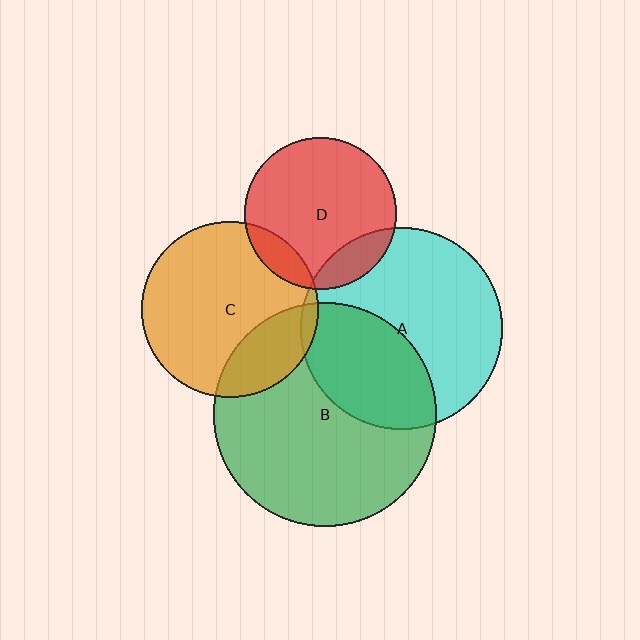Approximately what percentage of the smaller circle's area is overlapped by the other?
Approximately 40%.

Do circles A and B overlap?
Yes.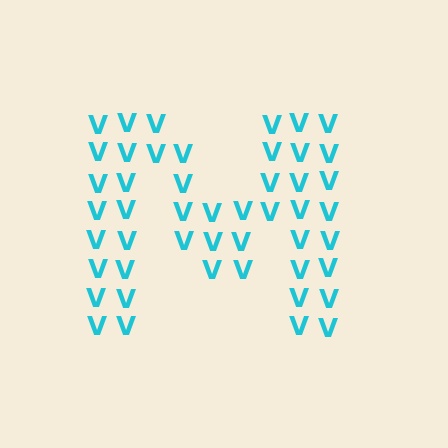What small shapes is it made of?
It is made of small letter V's.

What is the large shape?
The large shape is the letter M.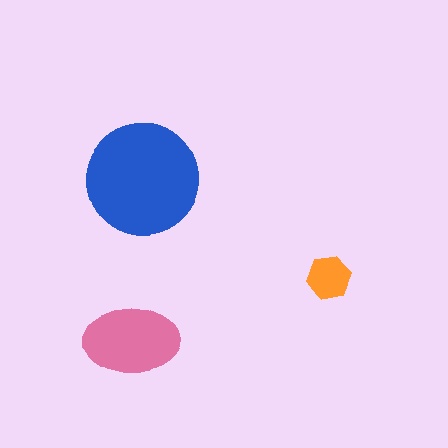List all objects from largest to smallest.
The blue circle, the pink ellipse, the orange hexagon.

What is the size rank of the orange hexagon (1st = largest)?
3rd.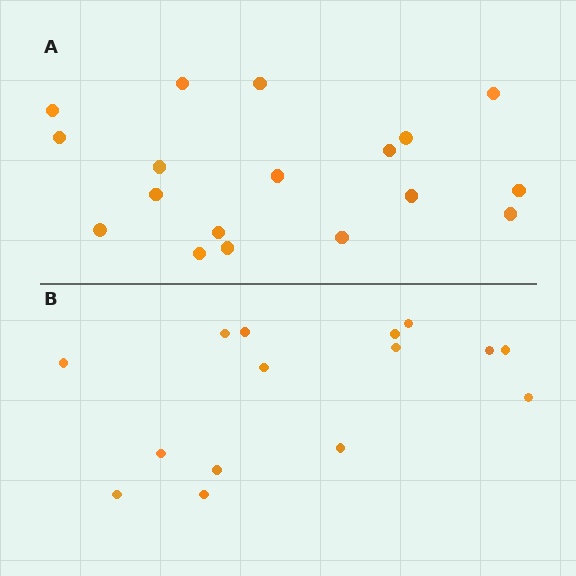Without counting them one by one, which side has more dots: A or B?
Region A (the top region) has more dots.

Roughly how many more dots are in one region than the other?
Region A has just a few more — roughly 2 or 3 more dots than region B.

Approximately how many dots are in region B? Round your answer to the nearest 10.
About 20 dots. (The exact count is 15, which rounds to 20.)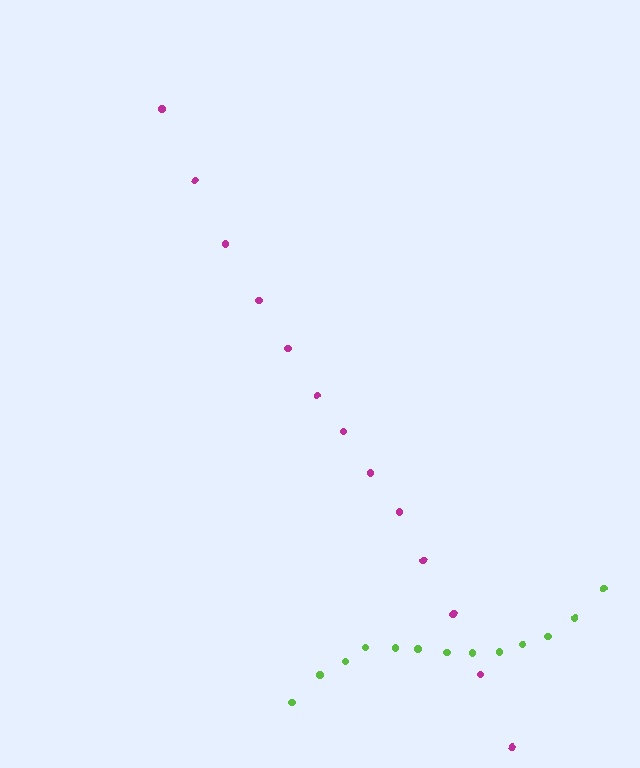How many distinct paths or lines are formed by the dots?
There are 2 distinct paths.